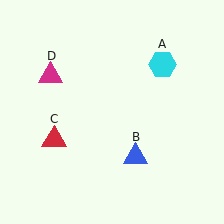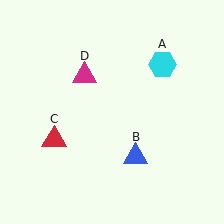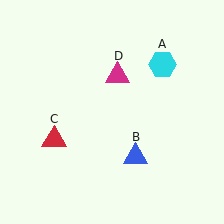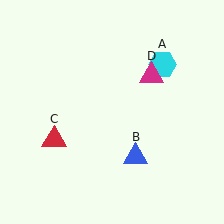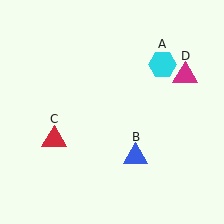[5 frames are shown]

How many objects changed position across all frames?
1 object changed position: magenta triangle (object D).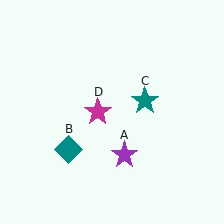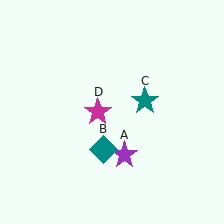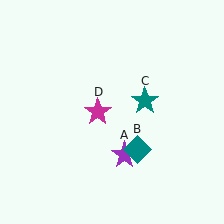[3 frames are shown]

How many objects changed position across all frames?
1 object changed position: teal diamond (object B).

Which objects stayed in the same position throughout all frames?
Purple star (object A) and teal star (object C) and magenta star (object D) remained stationary.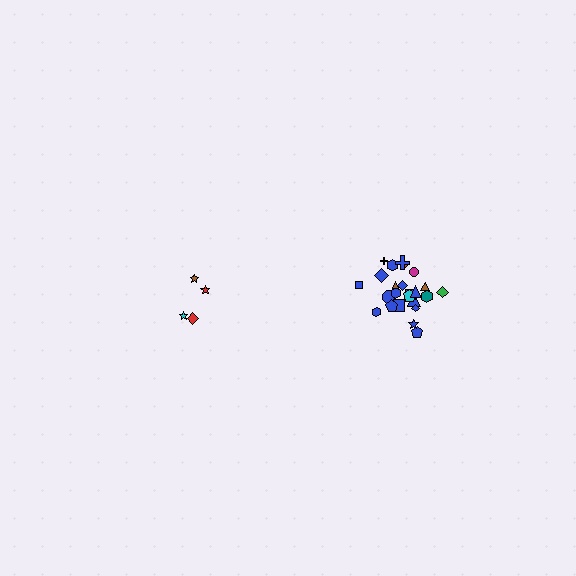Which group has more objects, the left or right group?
The right group.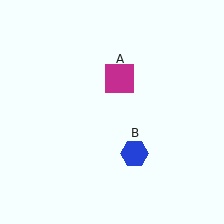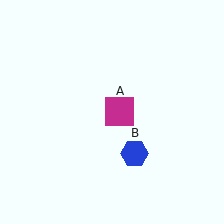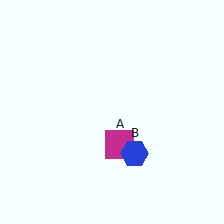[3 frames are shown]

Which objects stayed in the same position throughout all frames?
Blue hexagon (object B) remained stationary.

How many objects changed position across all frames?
1 object changed position: magenta square (object A).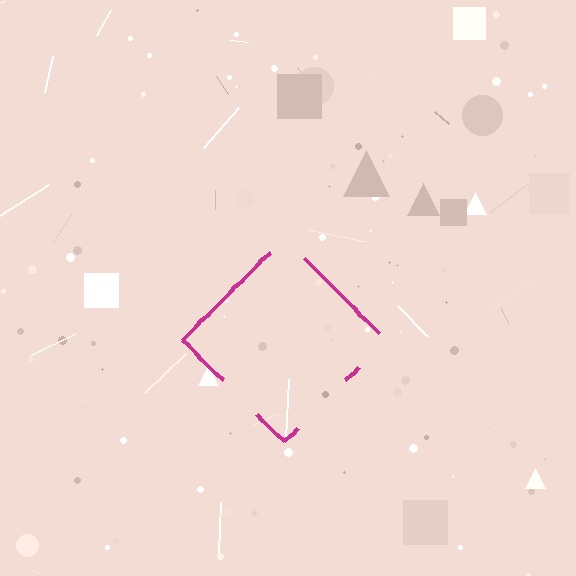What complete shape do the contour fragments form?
The contour fragments form a diamond.